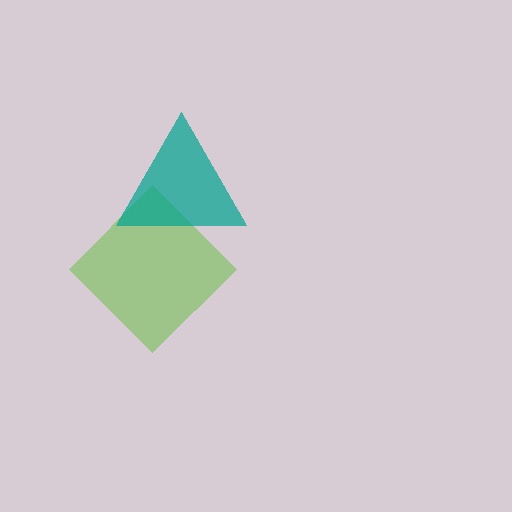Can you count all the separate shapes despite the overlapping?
Yes, there are 2 separate shapes.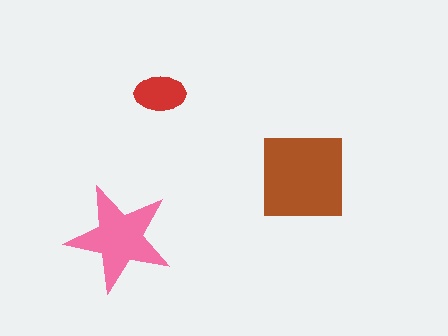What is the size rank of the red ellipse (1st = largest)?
3rd.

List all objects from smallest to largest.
The red ellipse, the pink star, the brown square.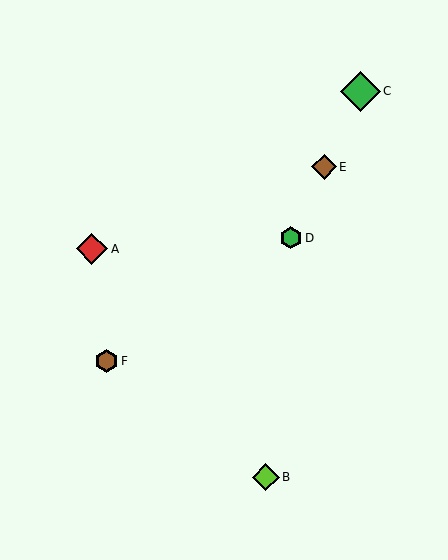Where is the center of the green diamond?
The center of the green diamond is at (360, 91).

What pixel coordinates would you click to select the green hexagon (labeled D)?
Click at (291, 238) to select the green hexagon D.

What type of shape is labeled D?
Shape D is a green hexagon.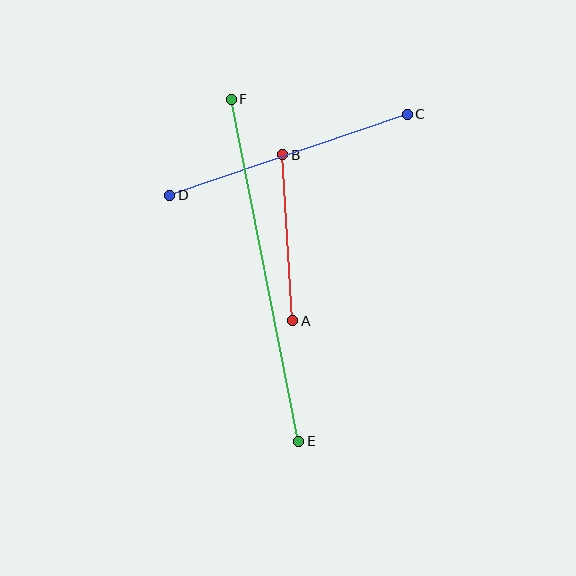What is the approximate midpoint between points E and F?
The midpoint is at approximately (265, 270) pixels.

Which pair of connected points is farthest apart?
Points E and F are farthest apart.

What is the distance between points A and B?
The distance is approximately 166 pixels.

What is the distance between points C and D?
The distance is approximately 251 pixels.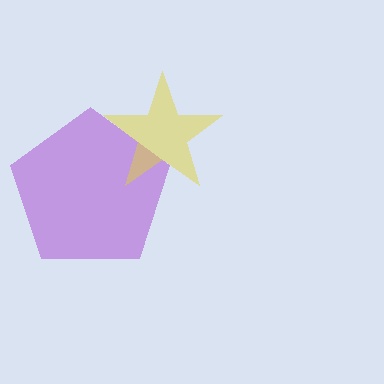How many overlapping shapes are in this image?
There are 2 overlapping shapes in the image.